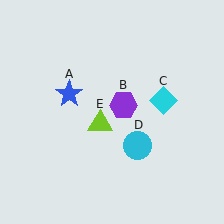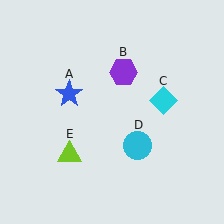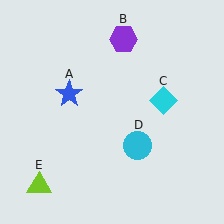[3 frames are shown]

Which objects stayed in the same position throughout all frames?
Blue star (object A) and cyan diamond (object C) and cyan circle (object D) remained stationary.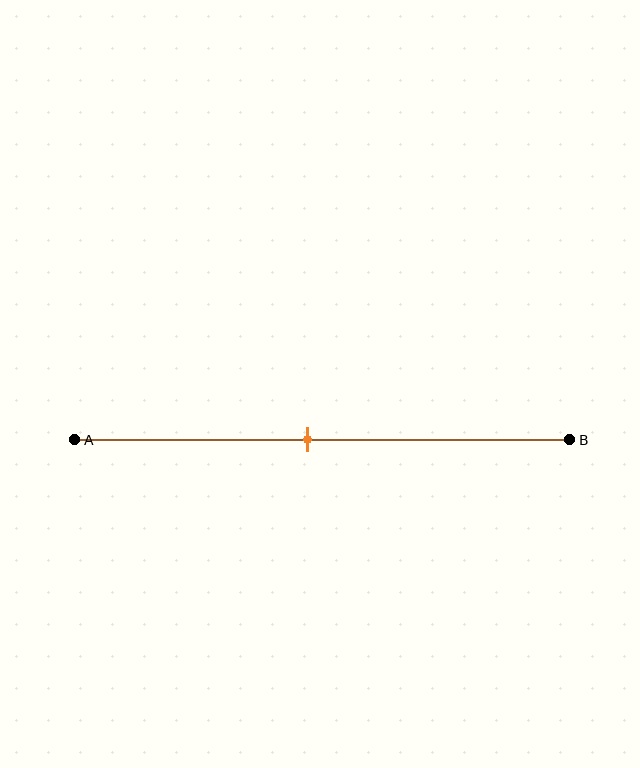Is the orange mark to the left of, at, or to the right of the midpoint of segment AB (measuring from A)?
The orange mark is to the left of the midpoint of segment AB.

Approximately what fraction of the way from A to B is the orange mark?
The orange mark is approximately 45% of the way from A to B.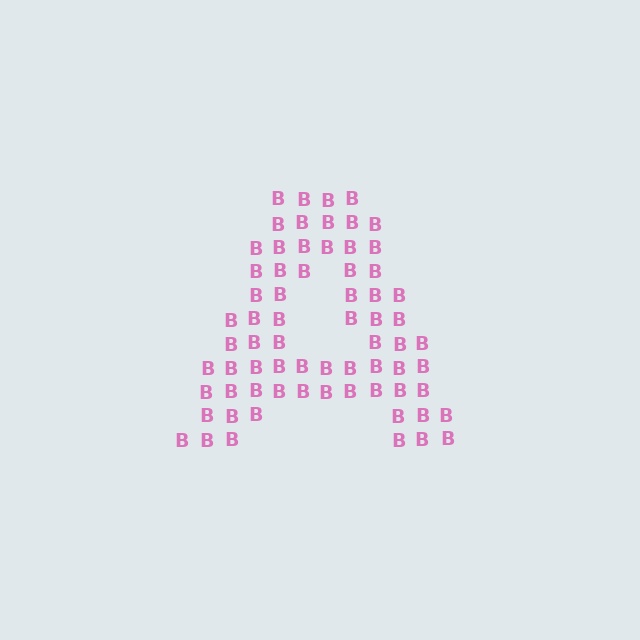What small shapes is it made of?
It is made of small letter B's.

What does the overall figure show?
The overall figure shows the letter A.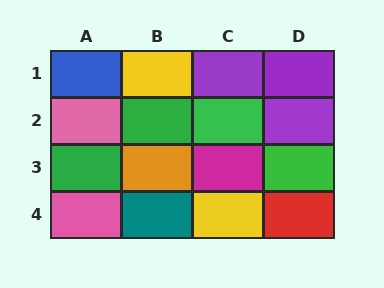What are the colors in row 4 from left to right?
Pink, teal, yellow, red.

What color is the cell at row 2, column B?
Green.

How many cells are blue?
1 cell is blue.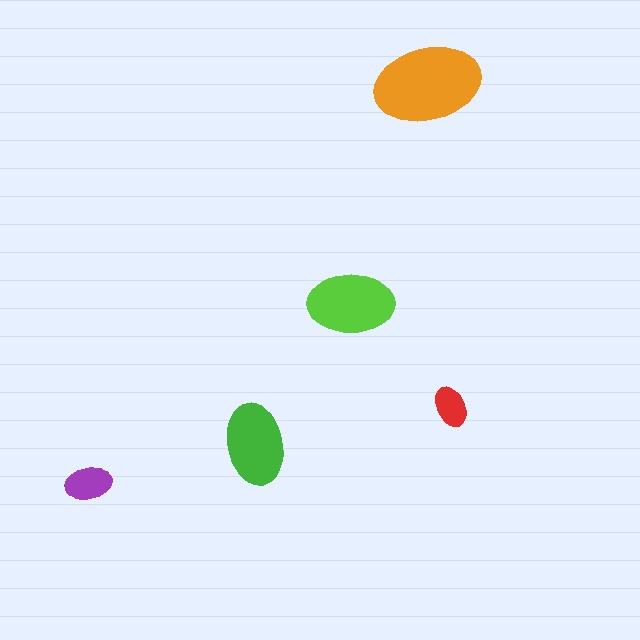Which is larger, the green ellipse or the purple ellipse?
The green one.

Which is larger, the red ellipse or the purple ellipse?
The purple one.